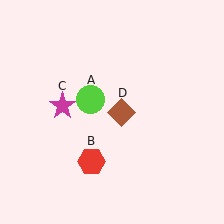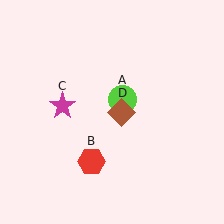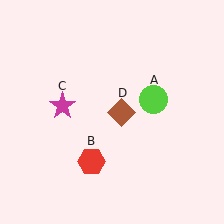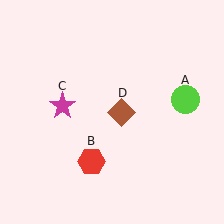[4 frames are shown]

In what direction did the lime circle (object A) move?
The lime circle (object A) moved right.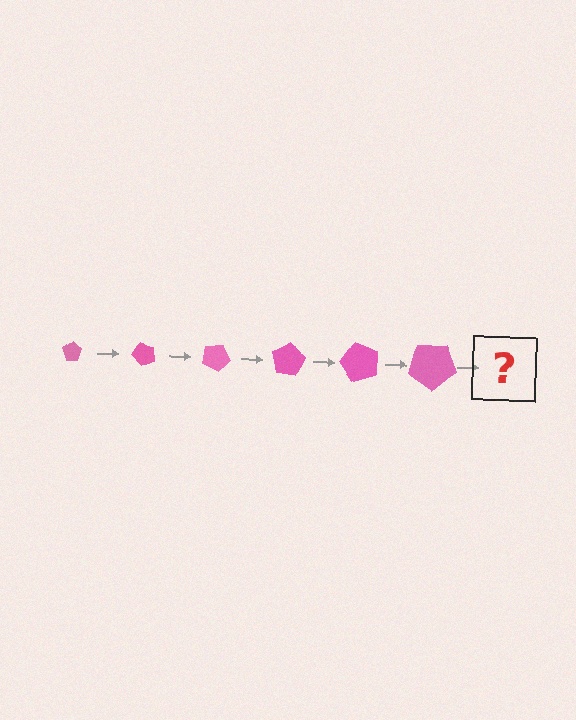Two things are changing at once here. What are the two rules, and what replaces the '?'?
The two rules are that the pentagon grows larger each step and it rotates 50 degrees each step. The '?' should be a pentagon, larger than the previous one and rotated 300 degrees from the start.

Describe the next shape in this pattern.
It should be a pentagon, larger than the previous one and rotated 300 degrees from the start.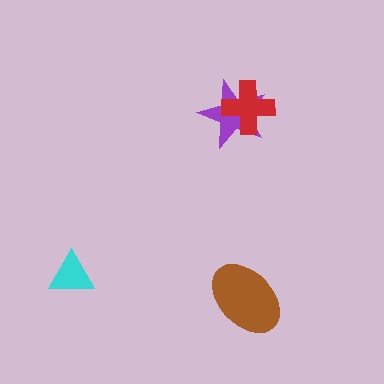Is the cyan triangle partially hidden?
No, no other shape covers it.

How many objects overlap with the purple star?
1 object overlaps with the purple star.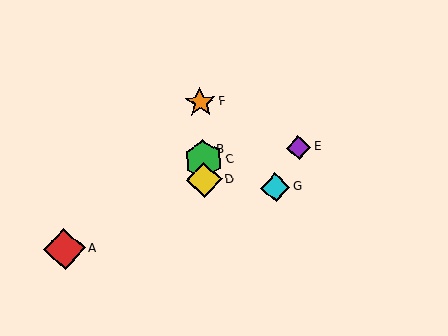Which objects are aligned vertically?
Objects B, C, D, F are aligned vertically.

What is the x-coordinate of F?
Object F is at x≈200.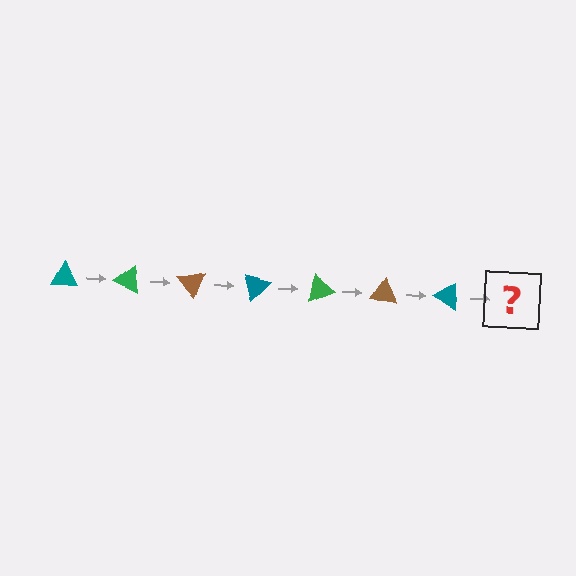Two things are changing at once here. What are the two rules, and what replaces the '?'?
The two rules are that it rotates 25 degrees each step and the color cycles through teal, green, and brown. The '?' should be a green triangle, rotated 175 degrees from the start.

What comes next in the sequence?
The next element should be a green triangle, rotated 175 degrees from the start.